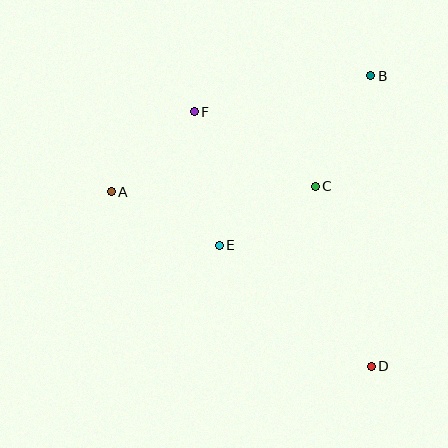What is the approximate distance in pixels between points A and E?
The distance between A and E is approximately 121 pixels.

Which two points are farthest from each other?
Points A and D are farthest from each other.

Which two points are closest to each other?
Points C and E are closest to each other.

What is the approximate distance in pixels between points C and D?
The distance between C and D is approximately 189 pixels.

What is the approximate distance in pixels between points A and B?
The distance between A and B is approximately 284 pixels.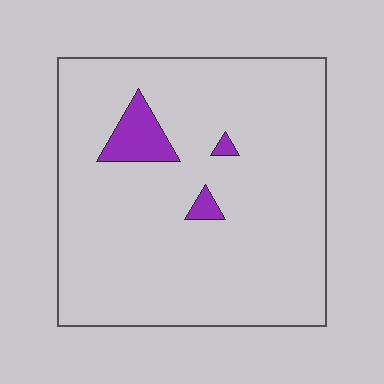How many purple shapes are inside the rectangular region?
3.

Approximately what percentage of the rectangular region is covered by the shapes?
Approximately 5%.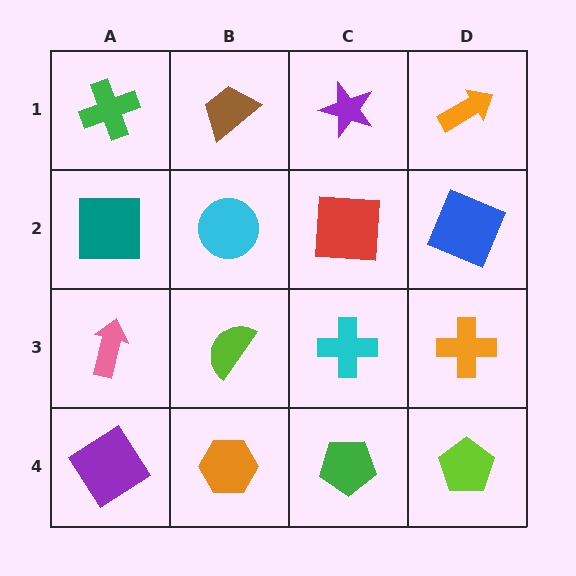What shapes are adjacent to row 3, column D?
A blue square (row 2, column D), a lime pentagon (row 4, column D), a cyan cross (row 3, column C).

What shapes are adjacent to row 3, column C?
A red square (row 2, column C), a green pentagon (row 4, column C), a lime semicircle (row 3, column B), an orange cross (row 3, column D).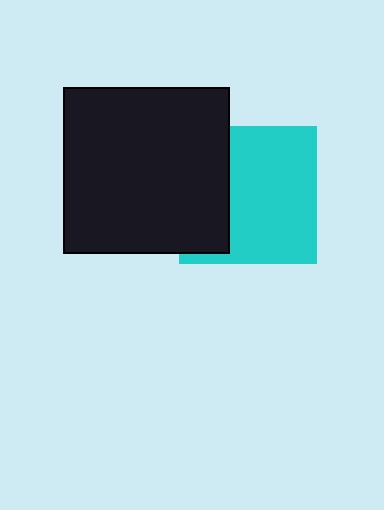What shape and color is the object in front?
The object in front is a black square.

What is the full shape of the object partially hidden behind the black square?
The partially hidden object is a cyan square.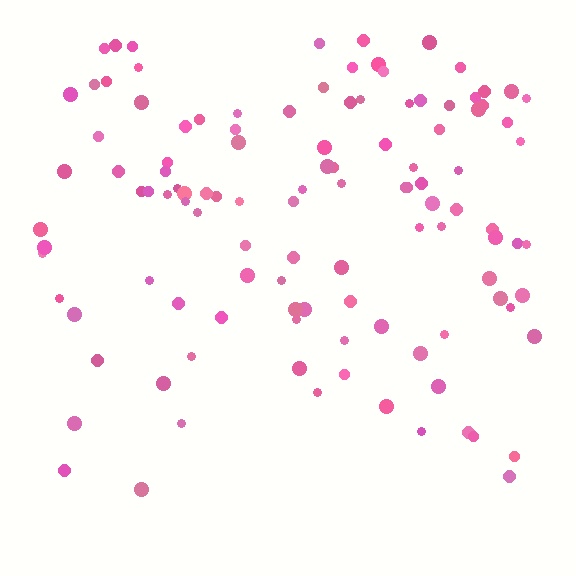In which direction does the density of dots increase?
From bottom to top, with the top side densest.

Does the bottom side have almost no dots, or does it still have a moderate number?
Still a moderate number, just noticeably fewer than the top.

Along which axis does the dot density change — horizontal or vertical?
Vertical.